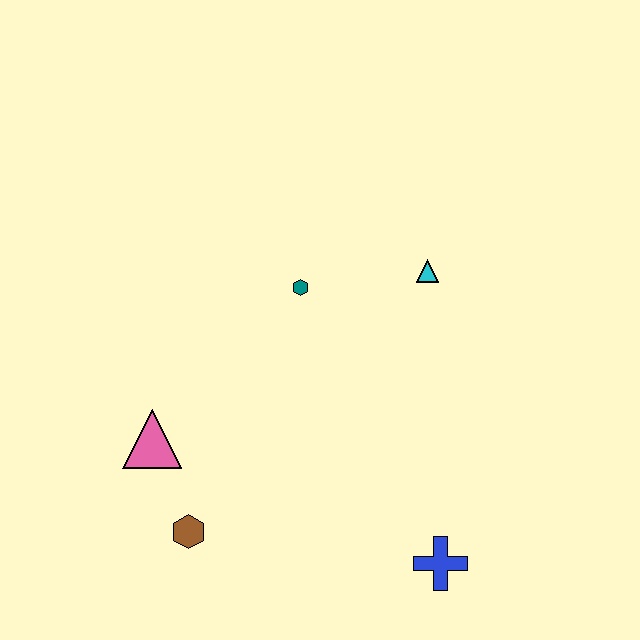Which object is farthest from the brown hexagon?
The cyan triangle is farthest from the brown hexagon.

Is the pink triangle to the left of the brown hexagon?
Yes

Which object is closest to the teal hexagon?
The cyan triangle is closest to the teal hexagon.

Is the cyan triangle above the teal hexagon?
Yes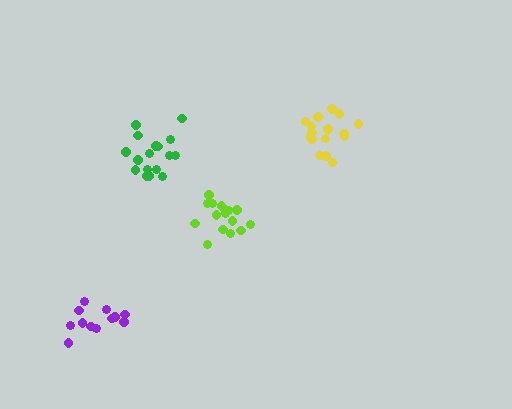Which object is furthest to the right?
The yellow cluster is rightmost.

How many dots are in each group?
Group 1: 16 dots, Group 2: 16 dots, Group 3: 17 dots, Group 4: 12 dots (61 total).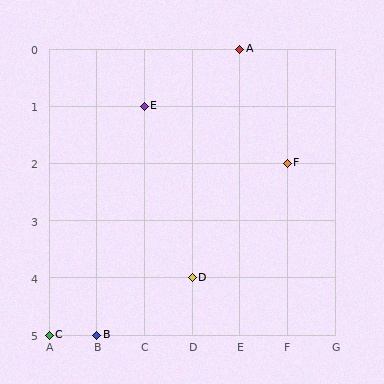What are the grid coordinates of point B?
Point B is at grid coordinates (B, 5).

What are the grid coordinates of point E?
Point E is at grid coordinates (C, 1).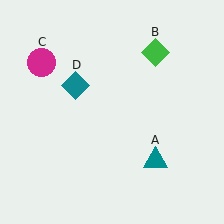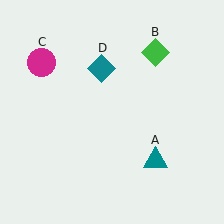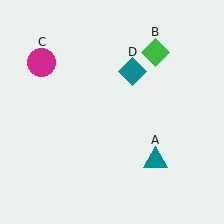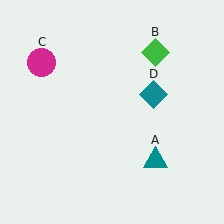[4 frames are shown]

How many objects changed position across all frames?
1 object changed position: teal diamond (object D).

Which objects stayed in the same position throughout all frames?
Teal triangle (object A) and green diamond (object B) and magenta circle (object C) remained stationary.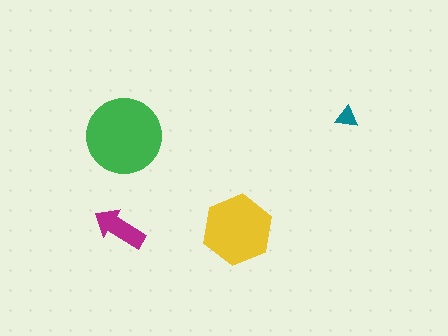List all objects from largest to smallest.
The green circle, the yellow hexagon, the magenta arrow, the teal triangle.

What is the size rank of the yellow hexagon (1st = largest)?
2nd.